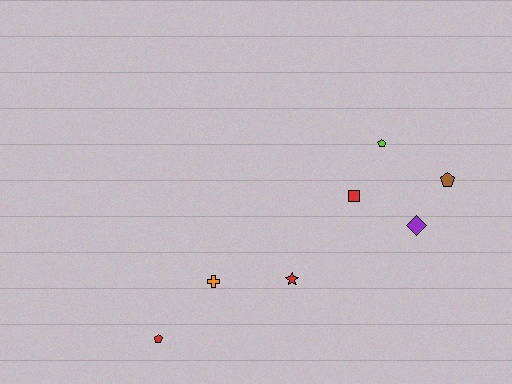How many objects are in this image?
There are 7 objects.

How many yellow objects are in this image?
There are no yellow objects.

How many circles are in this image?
There are no circles.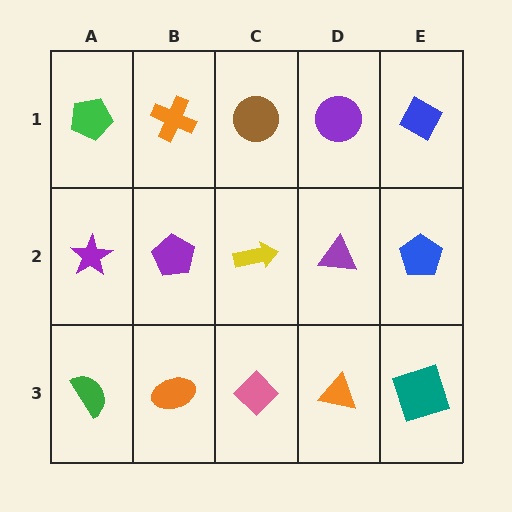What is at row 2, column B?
A purple pentagon.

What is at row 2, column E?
A blue pentagon.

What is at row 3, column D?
An orange triangle.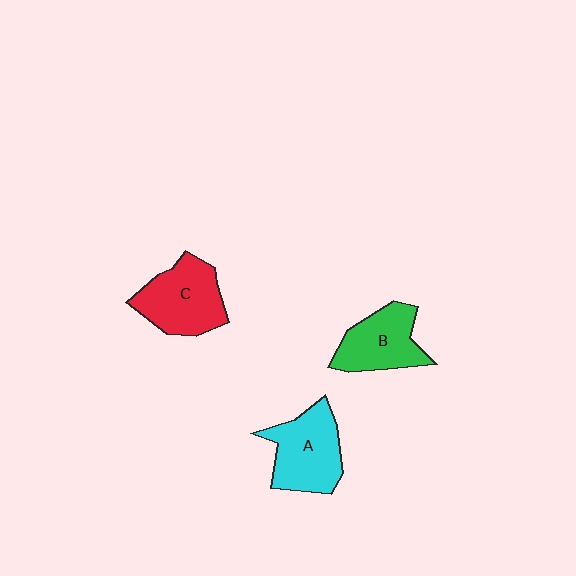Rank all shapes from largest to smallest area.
From largest to smallest: A (cyan), C (red), B (green).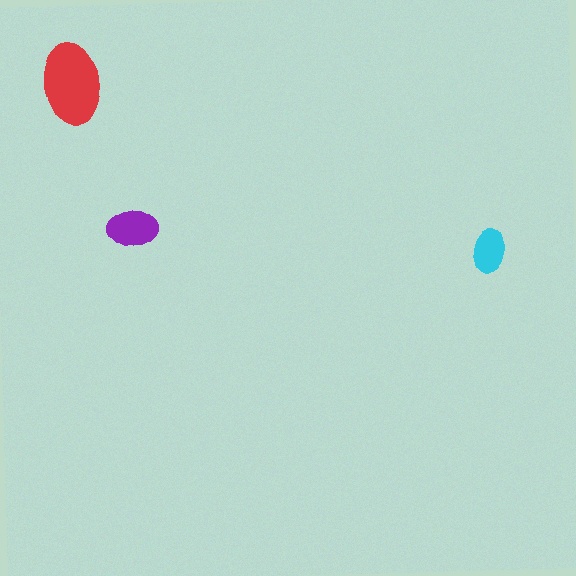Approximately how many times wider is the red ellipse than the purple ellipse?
About 1.5 times wider.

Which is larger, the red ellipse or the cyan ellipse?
The red one.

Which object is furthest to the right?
The cyan ellipse is rightmost.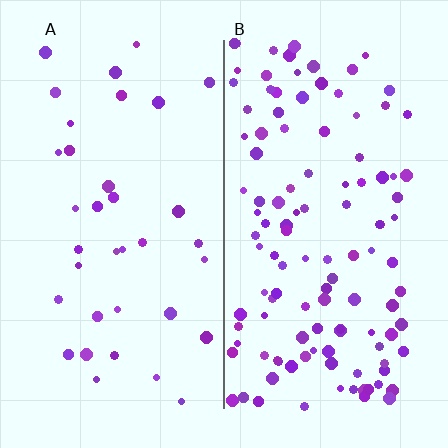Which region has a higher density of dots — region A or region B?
B (the right).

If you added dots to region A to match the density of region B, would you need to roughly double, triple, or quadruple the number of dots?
Approximately triple.